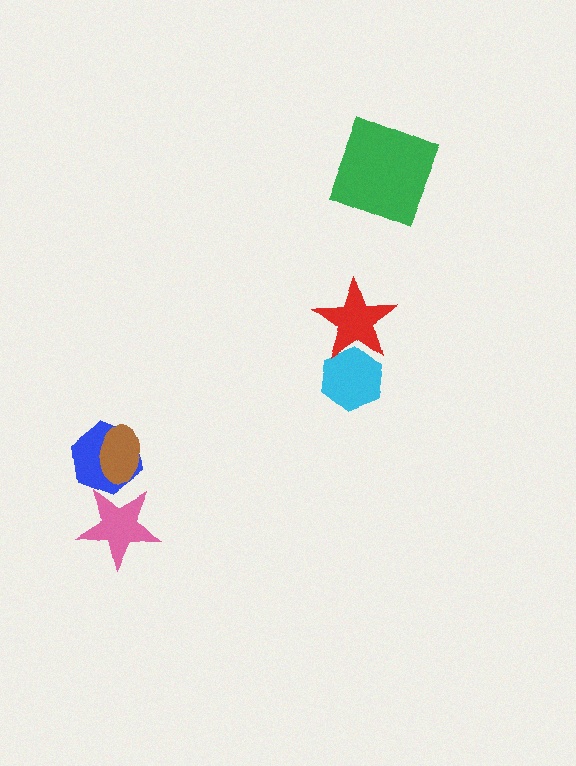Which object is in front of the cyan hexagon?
The red star is in front of the cyan hexagon.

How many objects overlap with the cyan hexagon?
1 object overlaps with the cyan hexagon.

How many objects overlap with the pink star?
1 object overlaps with the pink star.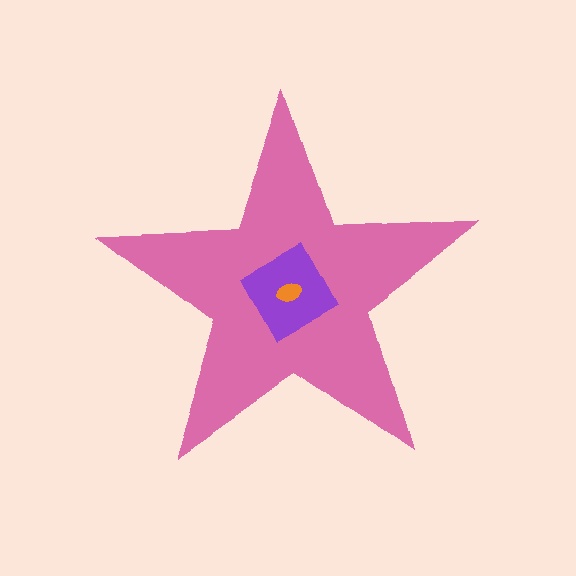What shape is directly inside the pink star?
The purple diamond.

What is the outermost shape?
The pink star.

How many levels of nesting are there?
3.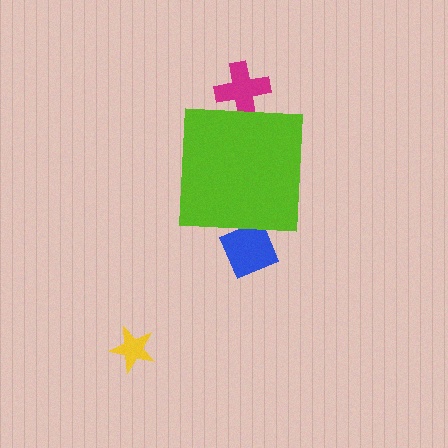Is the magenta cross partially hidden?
Yes, the magenta cross is partially hidden behind the lime square.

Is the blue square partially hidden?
Yes, the blue square is partially hidden behind the lime square.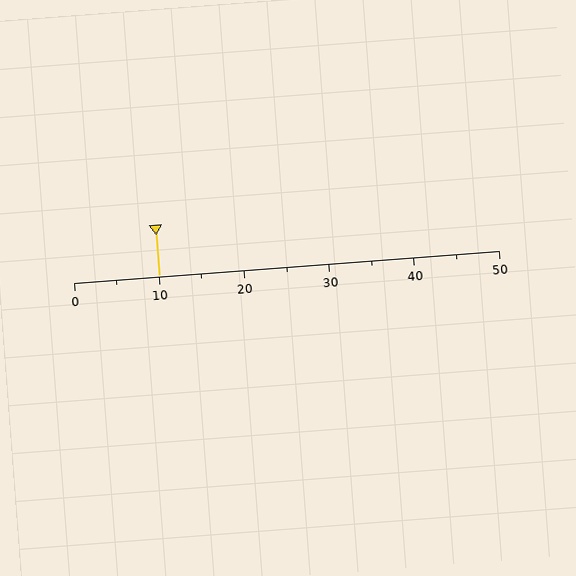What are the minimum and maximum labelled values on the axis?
The axis runs from 0 to 50.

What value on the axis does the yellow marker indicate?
The marker indicates approximately 10.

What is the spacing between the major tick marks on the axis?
The major ticks are spaced 10 apart.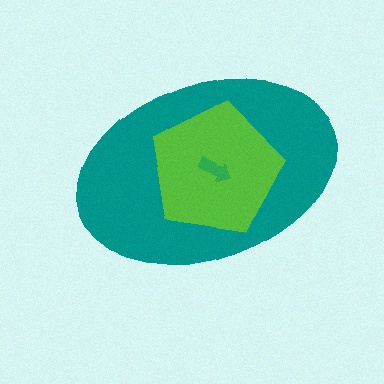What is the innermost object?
The green arrow.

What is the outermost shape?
The teal ellipse.